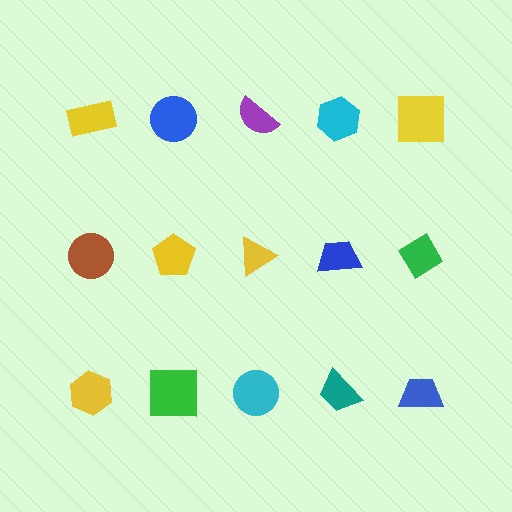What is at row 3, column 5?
A blue trapezoid.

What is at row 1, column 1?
A yellow rectangle.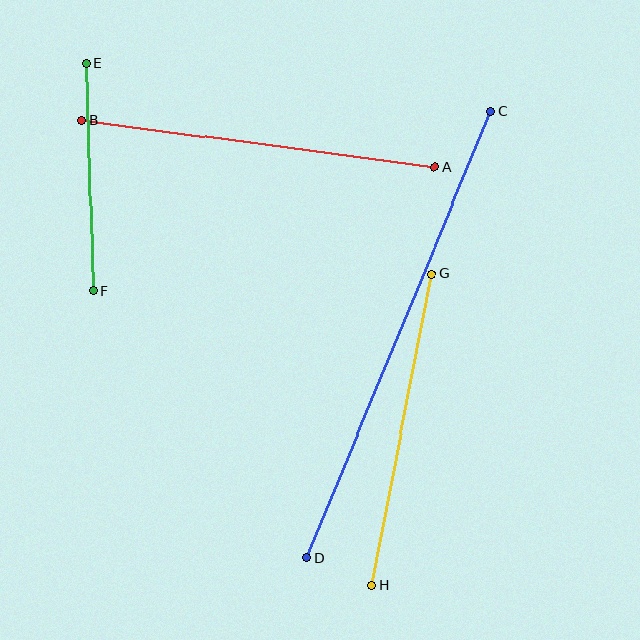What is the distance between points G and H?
The distance is approximately 317 pixels.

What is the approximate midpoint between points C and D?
The midpoint is at approximately (399, 335) pixels.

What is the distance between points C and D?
The distance is approximately 483 pixels.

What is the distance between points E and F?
The distance is approximately 227 pixels.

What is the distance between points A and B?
The distance is approximately 357 pixels.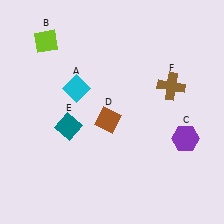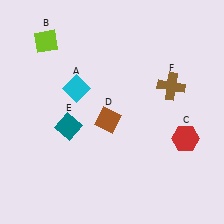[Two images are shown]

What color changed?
The hexagon (C) changed from purple in Image 1 to red in Image 2.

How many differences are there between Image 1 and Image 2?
There is 1 difference between the two images.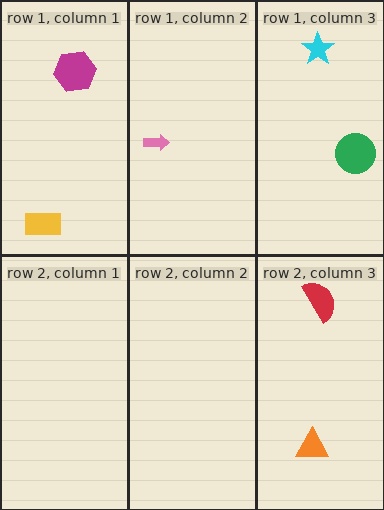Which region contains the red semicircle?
The row 2, column 3 region.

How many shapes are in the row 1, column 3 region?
2.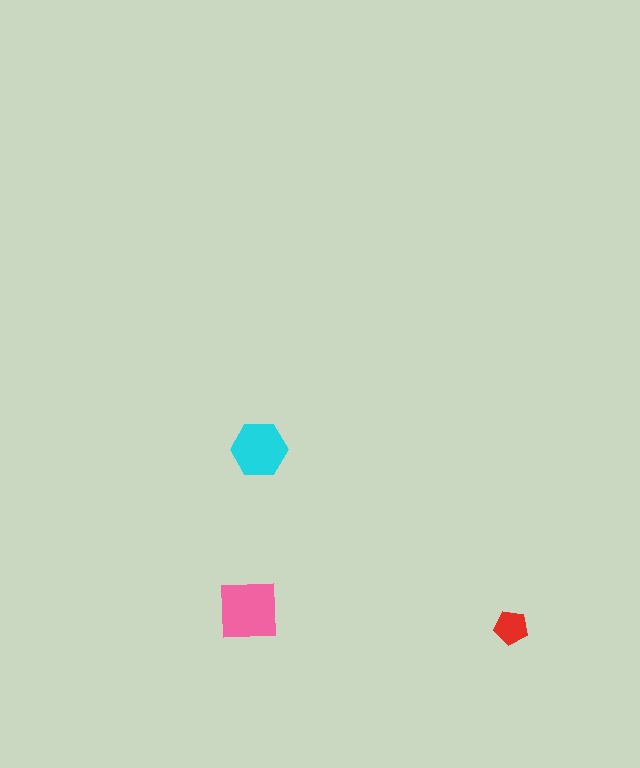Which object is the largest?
The pink square.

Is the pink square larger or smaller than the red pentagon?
Larger.